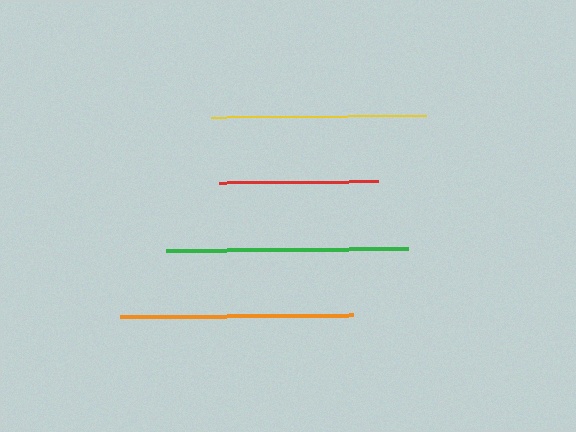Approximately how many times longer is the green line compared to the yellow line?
The green line is approximately 1.1 times the length of the yellow line.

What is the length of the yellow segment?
The yellow segment is approximately 215 pixels long.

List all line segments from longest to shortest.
From longest to shortest: green, orange, yellow, red.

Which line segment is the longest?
The green line is the longest at approximately 243 pixels.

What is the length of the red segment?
The red segment is approximately 159 pixels long.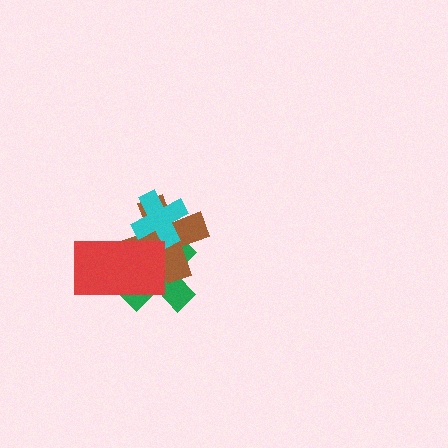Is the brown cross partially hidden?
Yes, it is partially covered by another shape.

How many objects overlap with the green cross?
3 objects overlap with the green cross.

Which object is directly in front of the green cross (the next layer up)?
The brown cross is directly in front of the green cross.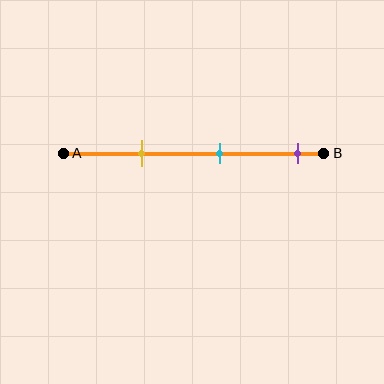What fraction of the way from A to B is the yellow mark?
The yellow mark is approximately 30% (0.3) of the way from A to B.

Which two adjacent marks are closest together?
The yellow and cyan marks are the closest adjacent pair.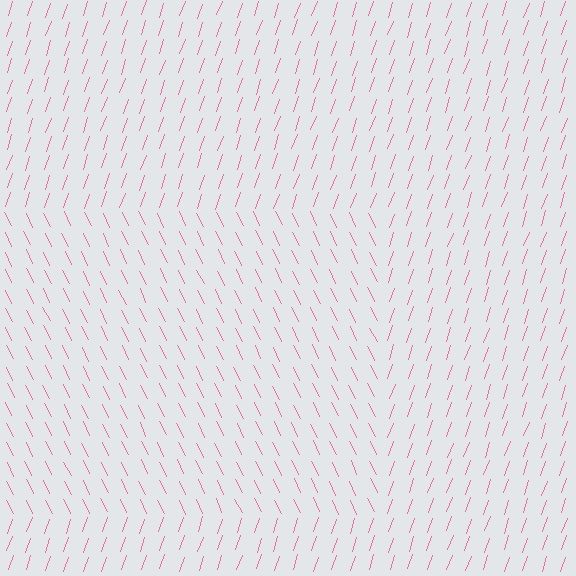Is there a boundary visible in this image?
Yes, there is a texture boundary formed by a change in line orientation.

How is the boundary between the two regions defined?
The boundary is defined purely by a change in line orientation (approximately 45 degrees difference). All lines are the same color and thickness.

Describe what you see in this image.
The image is filled with small pink line segments. A rectangle region in the image has lines oriented differently from the surrounding lines, creating a visible texture boundary.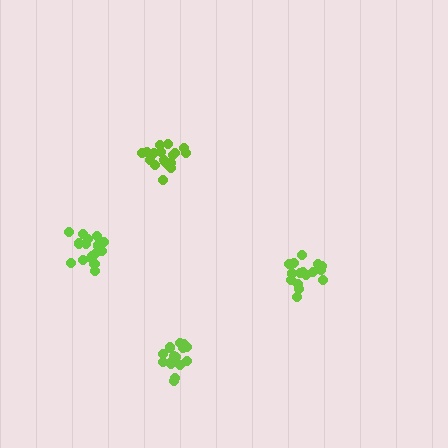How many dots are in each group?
Group 1: 19 dots, Group 2: 16 dots, Group 3: 16 dots, Group 4: 19 dots (70 total).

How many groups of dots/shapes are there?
There are 4 groups.